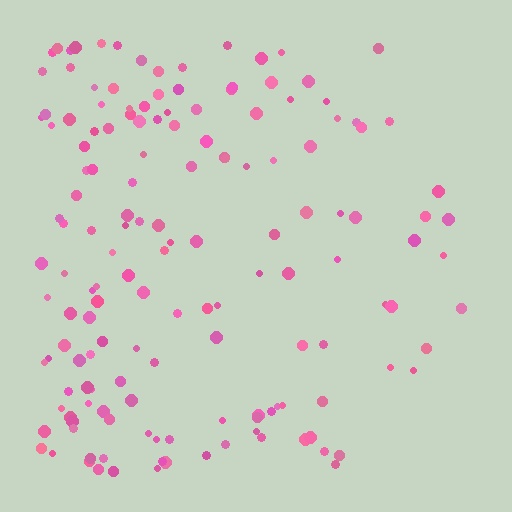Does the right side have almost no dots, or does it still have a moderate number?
Still a moderate number, just noticeably fewer than the left.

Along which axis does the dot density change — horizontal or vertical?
Horizontal.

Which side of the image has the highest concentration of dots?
The left.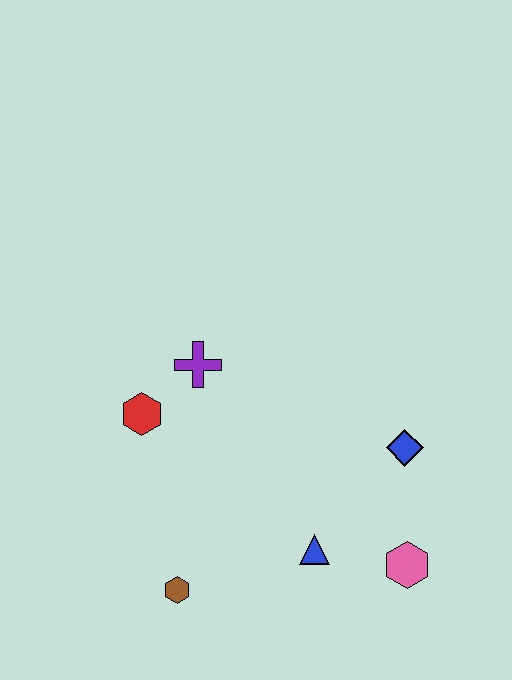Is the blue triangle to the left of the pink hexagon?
Yes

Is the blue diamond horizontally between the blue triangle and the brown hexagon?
No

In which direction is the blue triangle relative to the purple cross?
The blue triangle is below the purple cross.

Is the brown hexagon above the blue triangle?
No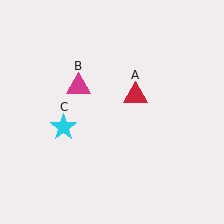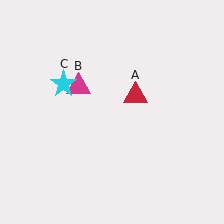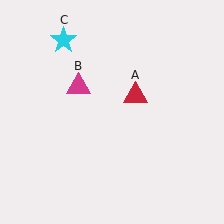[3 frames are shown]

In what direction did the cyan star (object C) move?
The cyan star (object C) moved up.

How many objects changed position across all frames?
1 object changed position: cyan star (object C).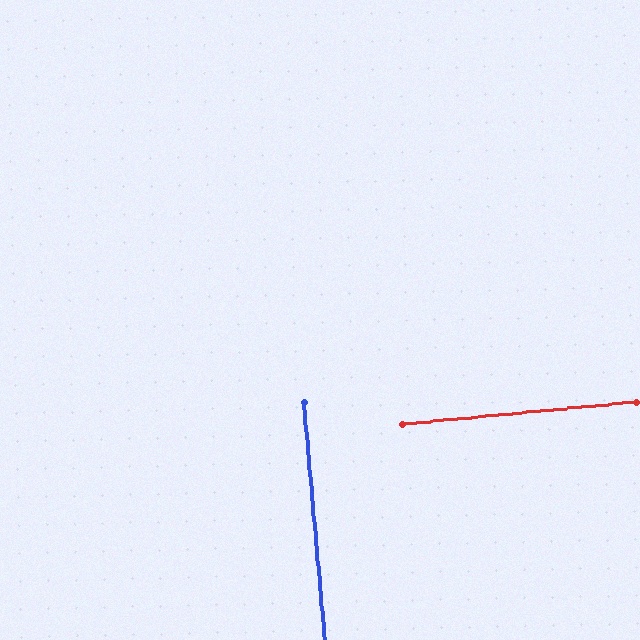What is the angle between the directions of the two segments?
Approximately 90 degrees.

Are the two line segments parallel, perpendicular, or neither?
Perpendicular — they meet at approximately 90°.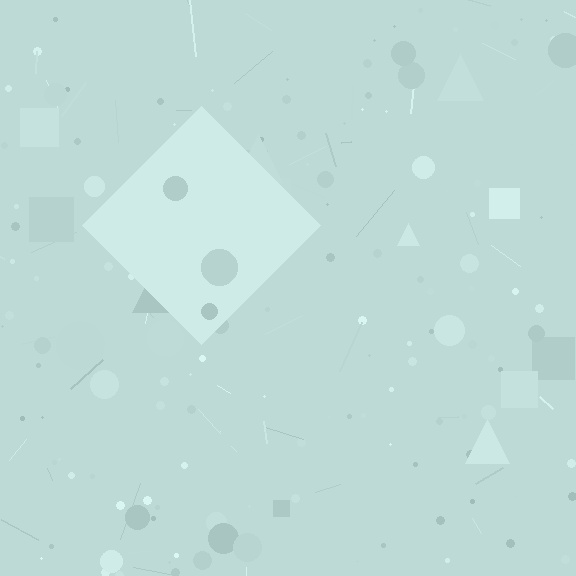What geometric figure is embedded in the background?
A diamond is embedded in the background.